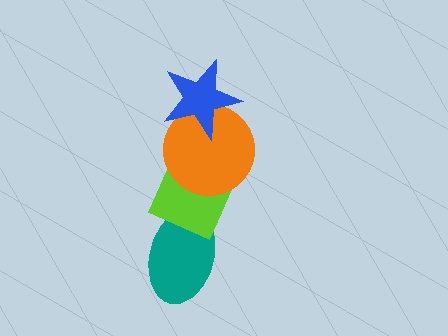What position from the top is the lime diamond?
The lime diamond is 3rd from the top.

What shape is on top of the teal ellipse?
The lime diamond is on top of the teal ellipse.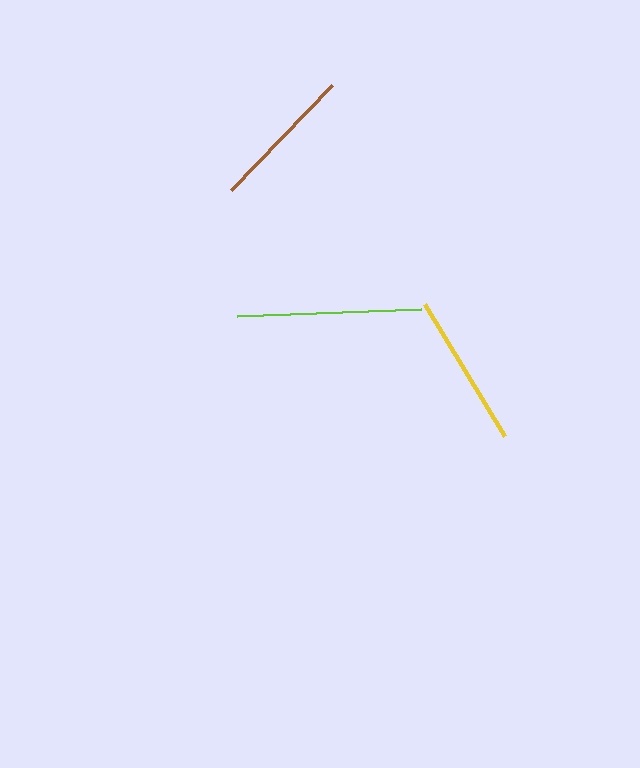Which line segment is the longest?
The lime line is the longest at approximately 184 pixels.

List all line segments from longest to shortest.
From longest to shortest: lime, yellow, brown.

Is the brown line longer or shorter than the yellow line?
The yellow line is longer than the brown line.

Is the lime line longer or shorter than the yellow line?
The lime line is longer than the yellow line.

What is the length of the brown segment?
The brown segment is approximately 145 pixels long.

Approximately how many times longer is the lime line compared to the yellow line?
The lime line is approximately 1.2 times the length of the yellow line.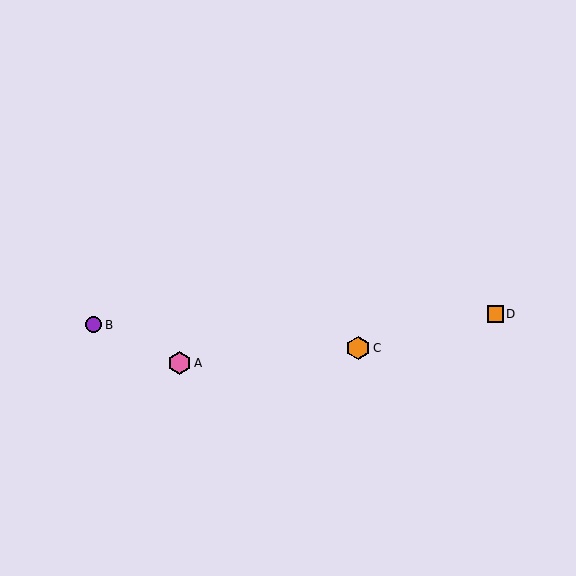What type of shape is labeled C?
Shape C is an orange hexagon.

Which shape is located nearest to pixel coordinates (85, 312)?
The purple circle (labeled B) at (93, 325) is nearest to that location.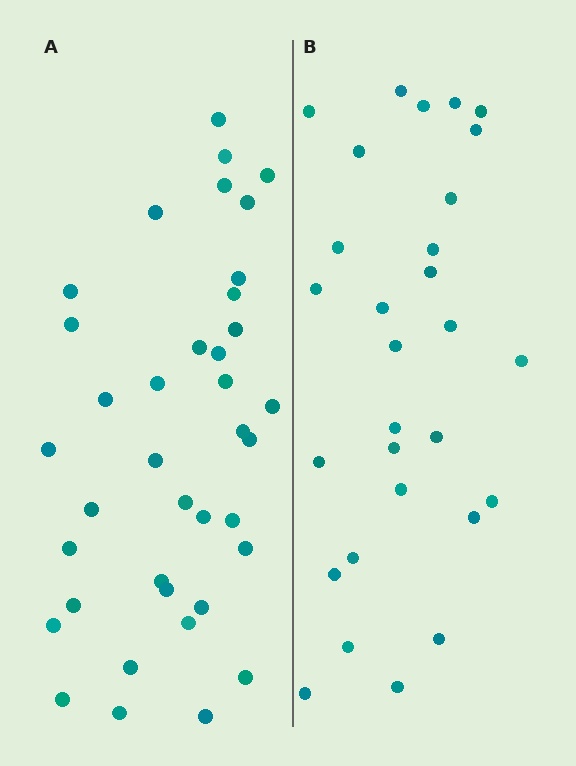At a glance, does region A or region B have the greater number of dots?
Region A (the left region) has more dots.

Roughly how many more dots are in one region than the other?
Region A has roughly 8 or so more dots than region B.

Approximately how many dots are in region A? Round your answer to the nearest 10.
About 40 dots. (The exact count is 38, which rounds to 40.)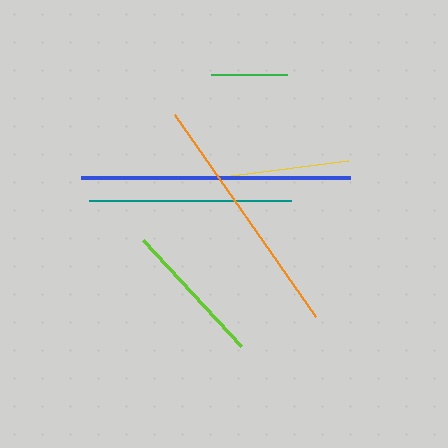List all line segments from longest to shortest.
From longest to shortest: blue, orange, teal, lime, yellow, green.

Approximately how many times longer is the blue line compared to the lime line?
The blue line is approximately 1.9 times the length of the lime line.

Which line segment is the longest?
The blue line is the longest at approximately 269 pixels.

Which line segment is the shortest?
The green line is the shortest at approximately 77 pixels.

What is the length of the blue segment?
The blue segment is approximately 269 pixels long.